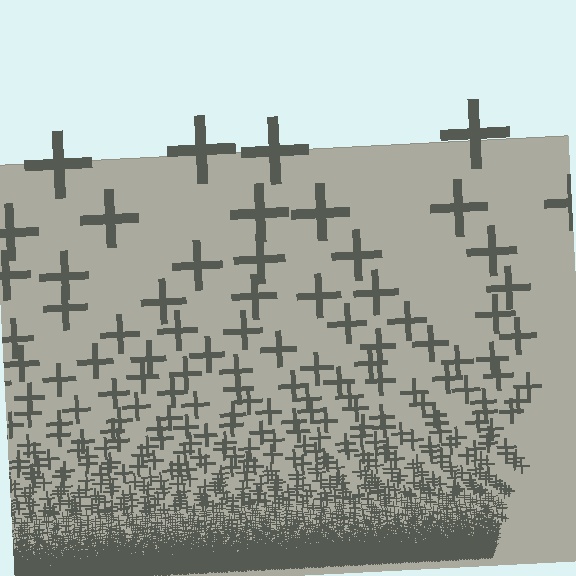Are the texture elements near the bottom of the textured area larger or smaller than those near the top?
Smaller. The gradient is inverted — elements near the bottom are smaller and denser.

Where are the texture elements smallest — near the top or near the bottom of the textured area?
Near the bottom.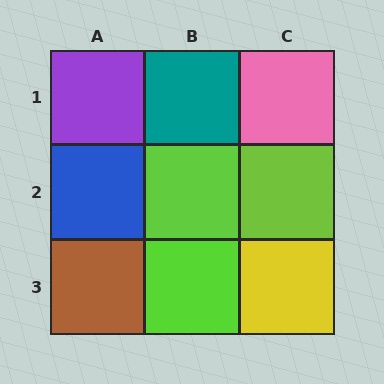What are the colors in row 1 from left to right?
Purple, teal, pink.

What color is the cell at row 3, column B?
Lime.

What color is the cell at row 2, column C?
Lime.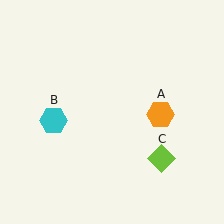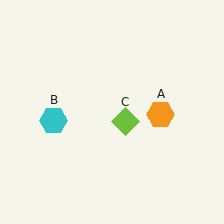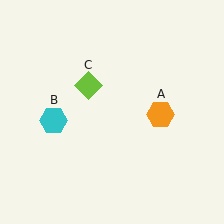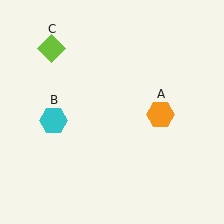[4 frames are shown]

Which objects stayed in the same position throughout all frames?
Orange hexagon (object A) and cyan hexagon (object B) remained stationary.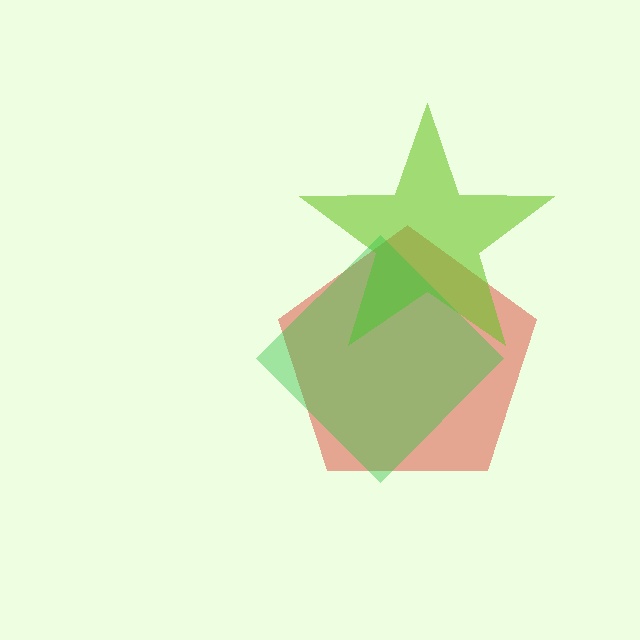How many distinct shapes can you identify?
There are 3 distinct shapes: a red pentagon, a lime star, a green diamond.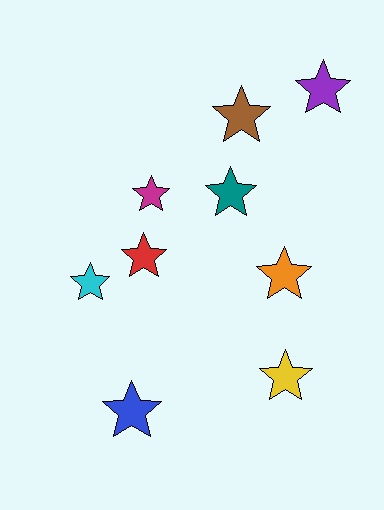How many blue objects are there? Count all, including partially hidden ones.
There is 1 blue object.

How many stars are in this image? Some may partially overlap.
There are 9 stars.